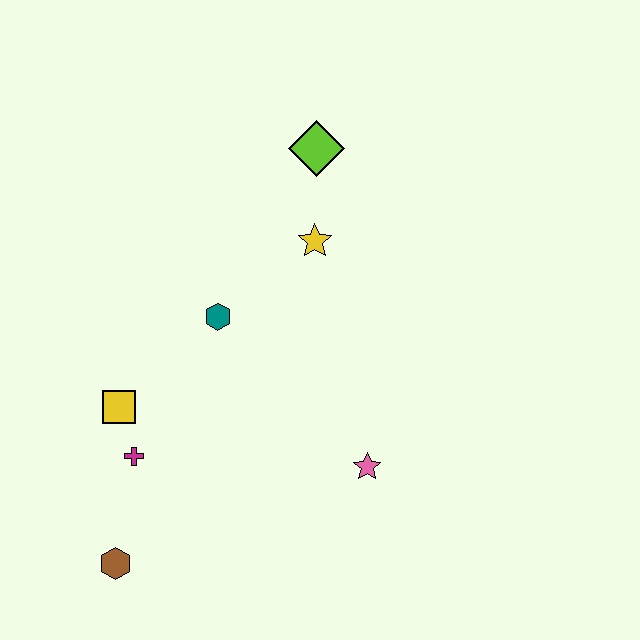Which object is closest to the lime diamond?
The yellow star is closest to the lime diamond.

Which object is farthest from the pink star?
The lime diamond is farthest from the pink star.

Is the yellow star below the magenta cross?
No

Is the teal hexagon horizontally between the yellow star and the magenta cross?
Yes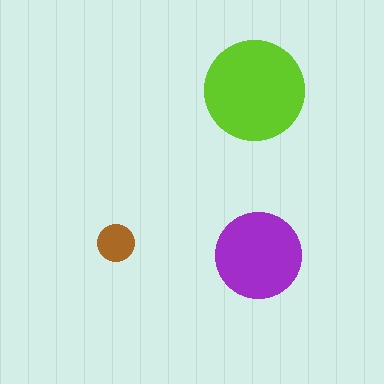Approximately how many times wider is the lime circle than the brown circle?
About 2.5 times wider.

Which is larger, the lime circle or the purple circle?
The lime one.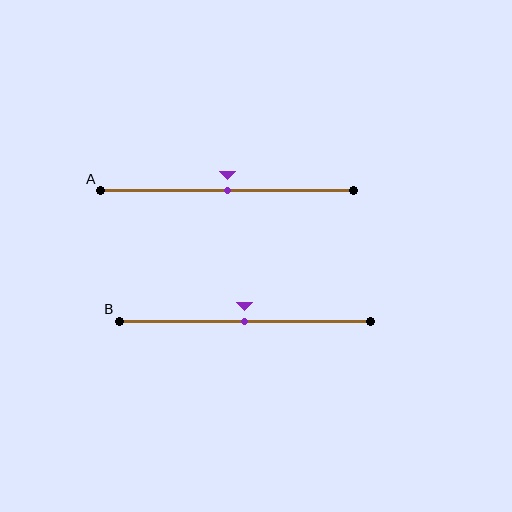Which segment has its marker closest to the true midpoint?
Segment A has its marker closest to the true midpoint.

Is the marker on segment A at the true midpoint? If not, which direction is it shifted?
Yes, the marker on segment A is at the true midpoint.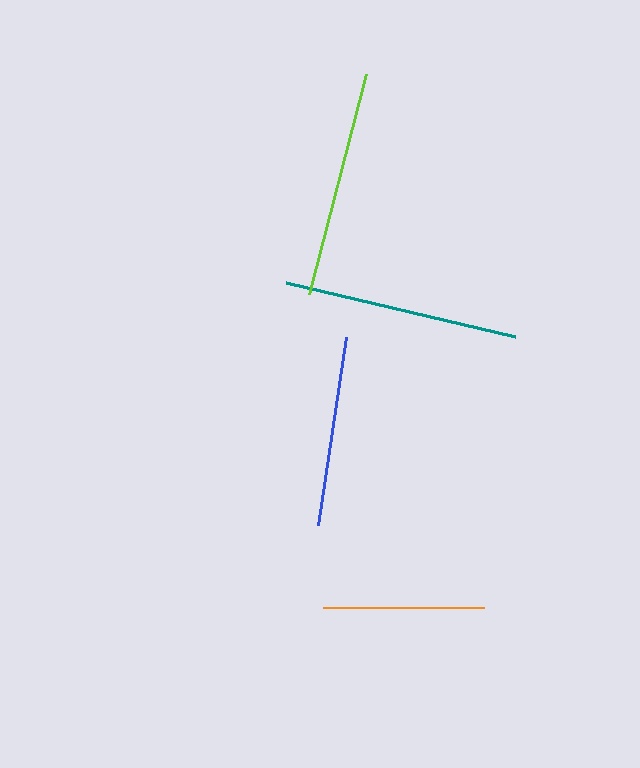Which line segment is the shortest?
The orange line is the shortest at approximately 161 pixels.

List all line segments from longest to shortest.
From longest to shortest: teal, lime, blue, orange.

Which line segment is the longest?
The teal line is the longest at approximately 235 pixels.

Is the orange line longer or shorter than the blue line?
The blue line is longer than the orange line.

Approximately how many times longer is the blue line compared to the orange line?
The blue line is approximately 1.2 times the length of the orange line.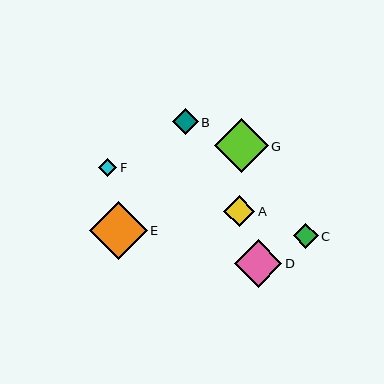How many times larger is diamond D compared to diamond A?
Diamond D is approximately 1.5 times the size of diamond A.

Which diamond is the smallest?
Diamond F is the smallest with a size of approximately 18 pixels.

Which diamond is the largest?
Diamond E is the largest with a size of approximately 58 pixels.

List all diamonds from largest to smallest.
From largest to smallest: E, G, D, A, B, C, F.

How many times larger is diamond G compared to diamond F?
Diamond G is approximately 2.9 times the size of diamond F.